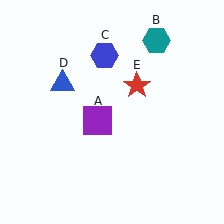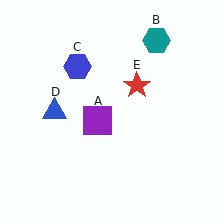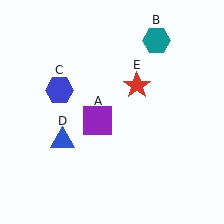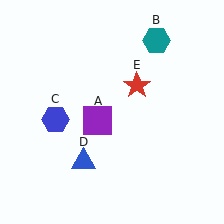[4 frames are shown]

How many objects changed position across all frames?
2 objects changed position: blue hexagon (object C), blue triangle (object D).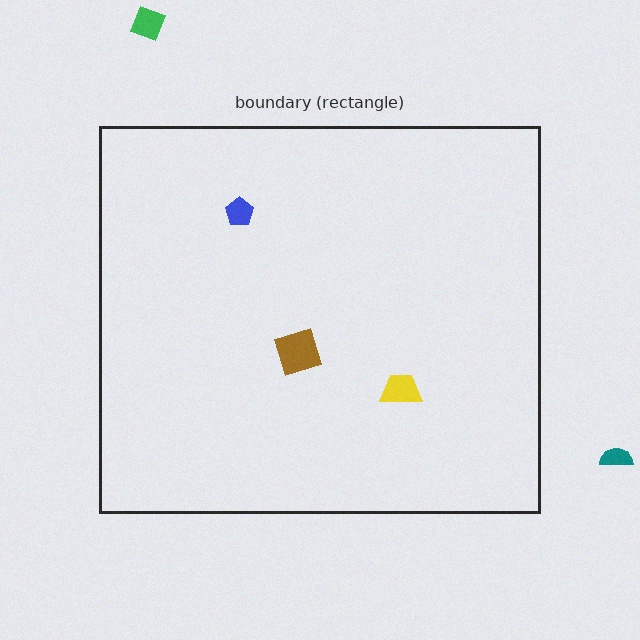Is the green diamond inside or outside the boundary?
Outside.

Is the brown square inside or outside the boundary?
Inside.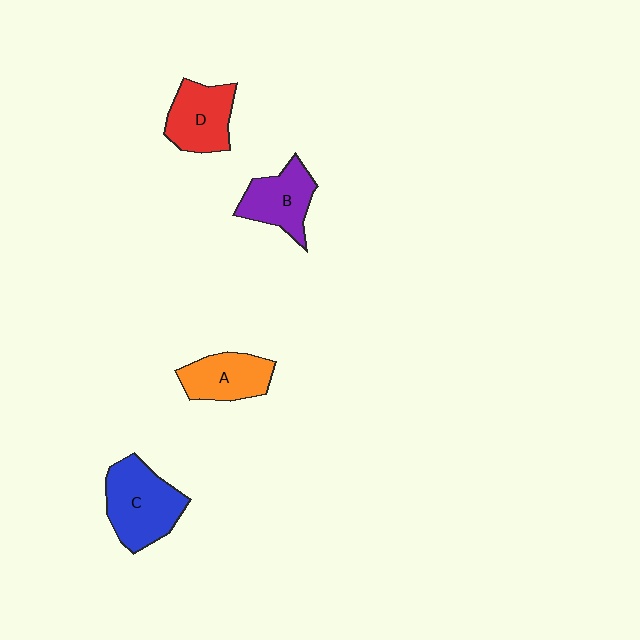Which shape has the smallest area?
Shape A (orange).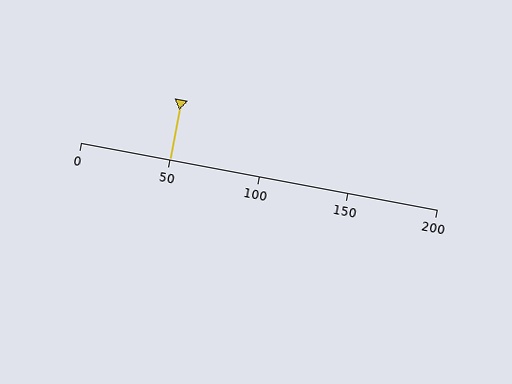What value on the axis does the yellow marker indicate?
The marker indicates approximately 50.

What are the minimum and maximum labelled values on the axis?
The axis runs from 0 to 200.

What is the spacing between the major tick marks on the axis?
The major ticks are spaced 50 apart.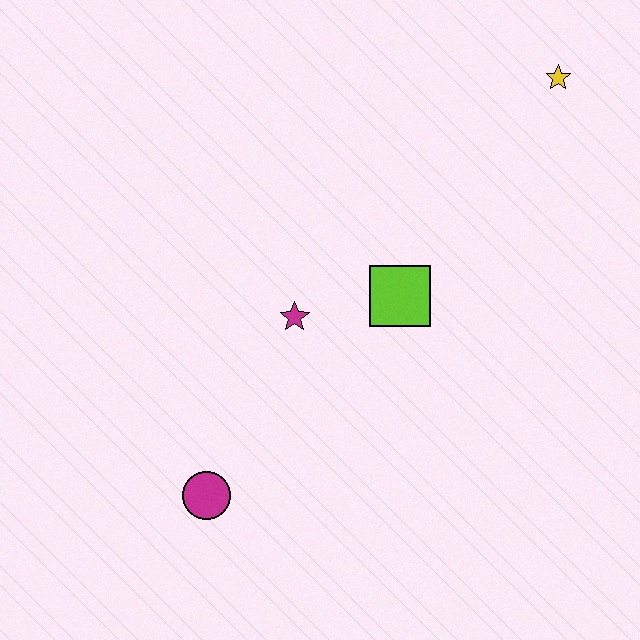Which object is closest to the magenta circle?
The magenta star is closest to the magenta circle.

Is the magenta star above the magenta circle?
Yes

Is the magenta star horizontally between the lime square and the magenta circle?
Yes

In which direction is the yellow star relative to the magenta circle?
The yellow star is above the magenta circle.